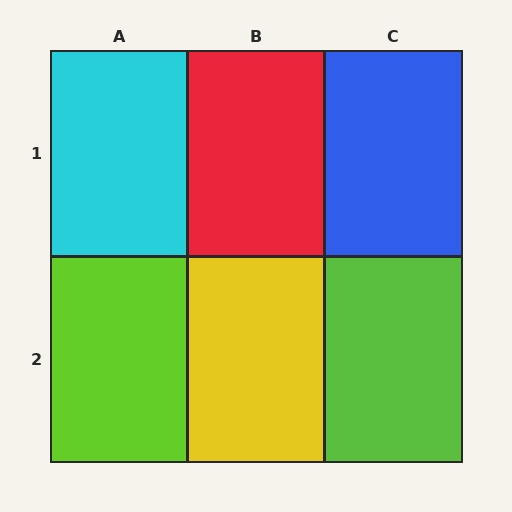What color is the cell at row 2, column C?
Lime.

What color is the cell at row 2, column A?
Lime.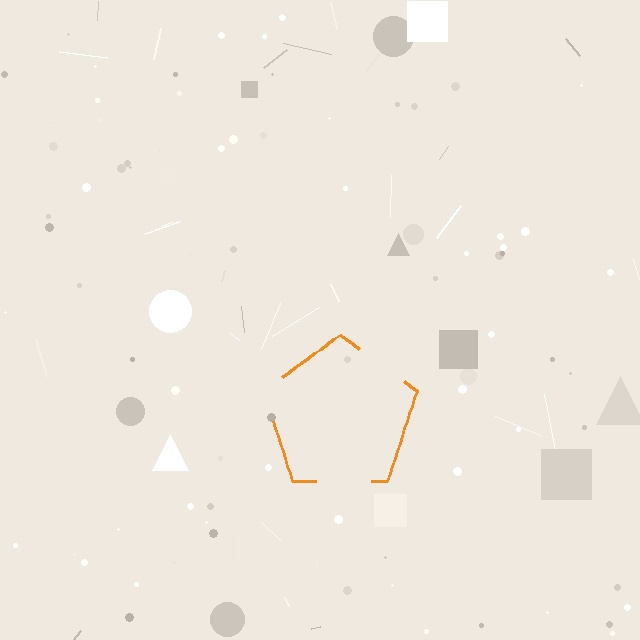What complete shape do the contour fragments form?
The contour fragments form a pentagon.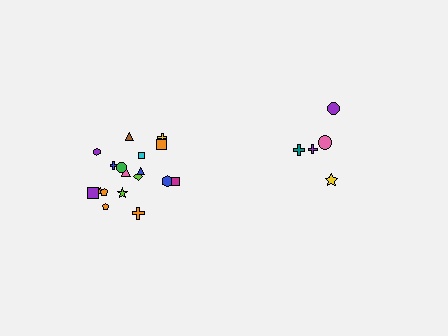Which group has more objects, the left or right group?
The left group.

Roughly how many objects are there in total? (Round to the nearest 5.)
Roughly 25 objects in total.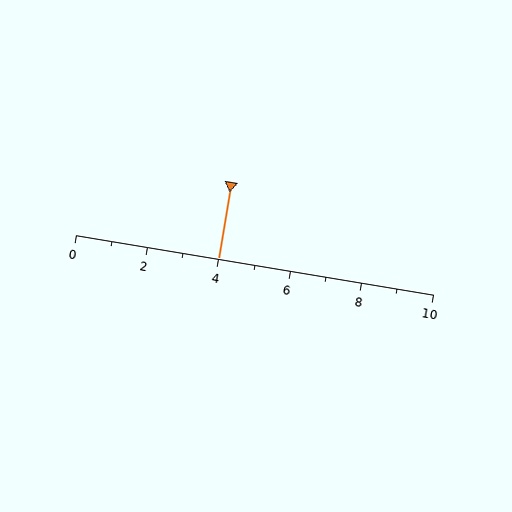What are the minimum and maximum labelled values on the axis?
The axis runs from 0 to 10.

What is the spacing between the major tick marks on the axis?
The major ticks are spaced 2 apart.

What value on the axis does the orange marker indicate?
The marker indicates approximately 4.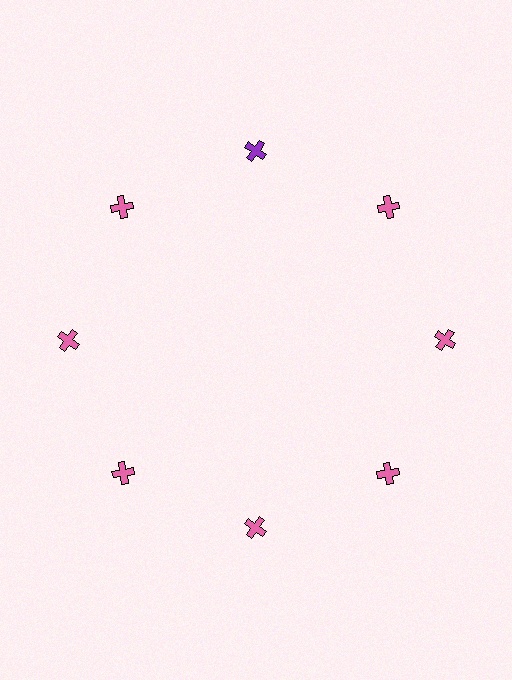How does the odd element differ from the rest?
It has a different color: purple instead of pink.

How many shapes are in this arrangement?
There are 8 shapes arranged in a ring pattern.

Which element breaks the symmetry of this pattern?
The purple cross at roughly the 12 o'clock position breaks the symmetry. All other shapes are pink crosses.